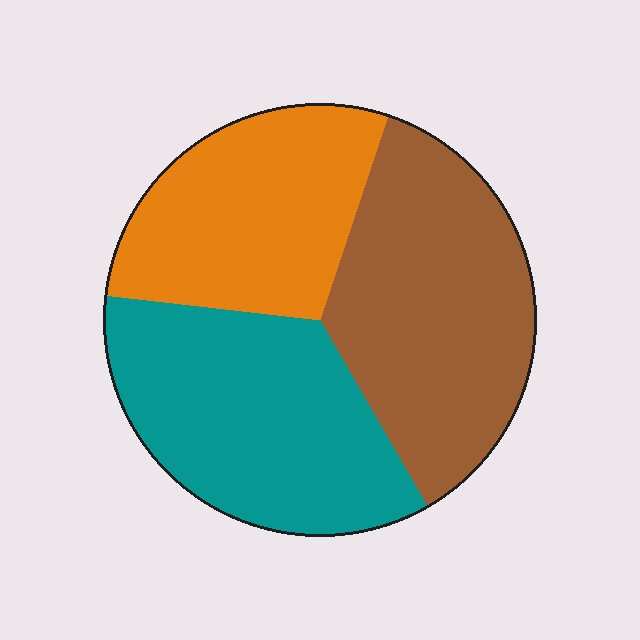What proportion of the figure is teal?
Teal covers roughly 35% of the figure.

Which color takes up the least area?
Orange, at roughly 30%.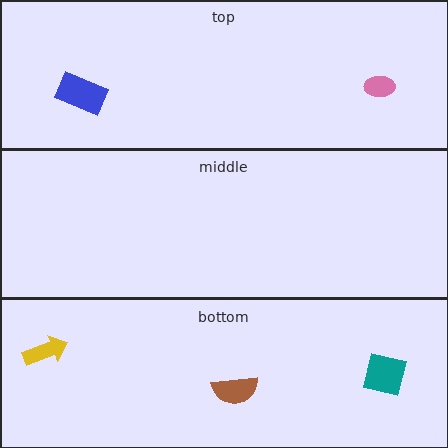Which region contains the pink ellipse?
The top region.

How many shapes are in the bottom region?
3.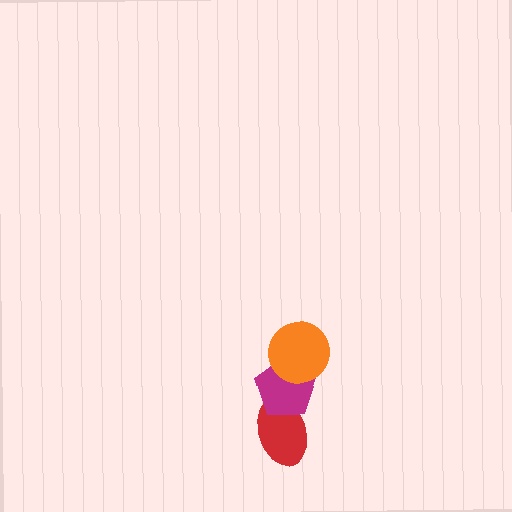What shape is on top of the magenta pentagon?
The orange circle is on top of the magenta pentagon.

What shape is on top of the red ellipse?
The magenta pentagon is on top of the red ellipse.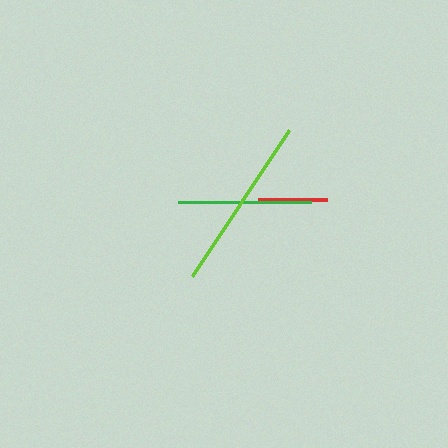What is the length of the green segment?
The green segment is approximately 133 pixels long.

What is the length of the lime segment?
The lime segment is approximately 176 pixels long.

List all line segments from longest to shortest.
From longest to shortest: lime, green, red.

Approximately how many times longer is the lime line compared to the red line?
The lime line is approximately 2.5 times the length of the red line.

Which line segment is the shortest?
The red line is the shortest at approximately 69 pixels.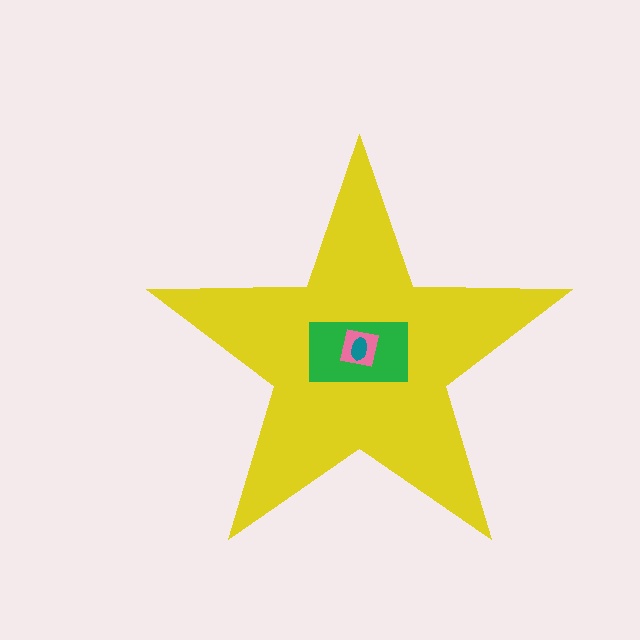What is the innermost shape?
The teal ellipse.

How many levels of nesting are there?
4.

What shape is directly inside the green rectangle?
The pink square.